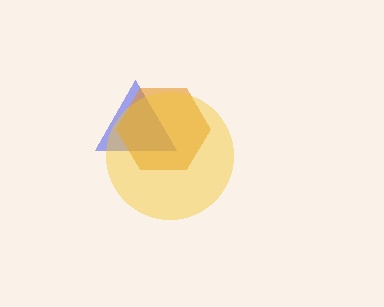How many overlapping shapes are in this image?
There are 3 overlapping shapes in the image.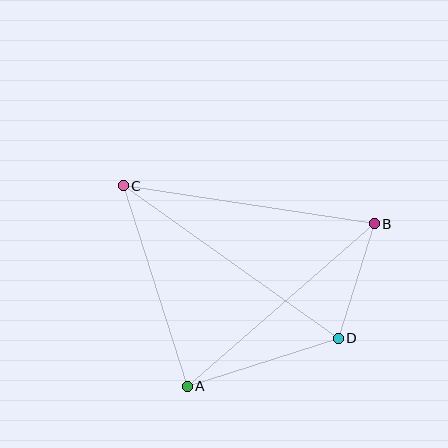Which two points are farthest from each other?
Points C and D are farthest from each other.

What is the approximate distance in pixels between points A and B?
The distance between A and B is approximately 248 pixels.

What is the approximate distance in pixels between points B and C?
The distance between B and C is approximately 254 pixels.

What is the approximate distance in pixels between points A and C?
The distance between A and C is approximately 210 pixels.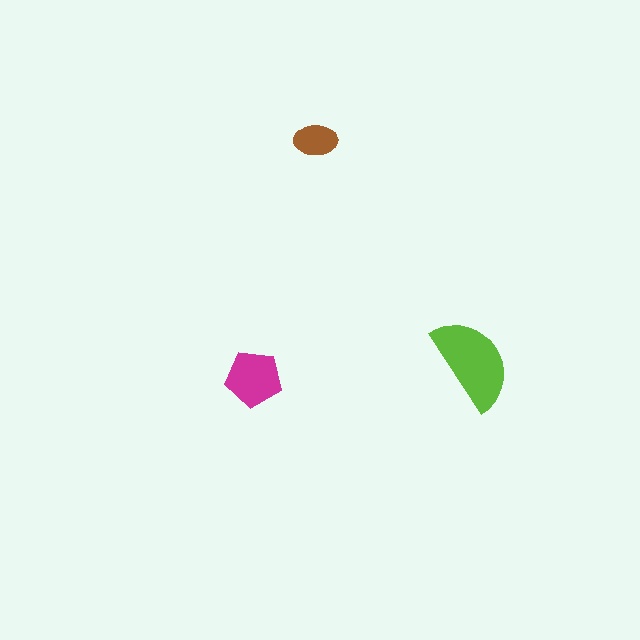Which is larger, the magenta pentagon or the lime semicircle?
The lime semicircle.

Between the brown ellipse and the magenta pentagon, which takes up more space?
The magenta pentagon.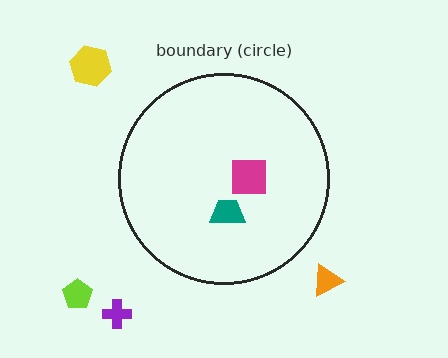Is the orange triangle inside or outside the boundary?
Outside.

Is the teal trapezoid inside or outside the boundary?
Inside.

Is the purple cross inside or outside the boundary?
Outside.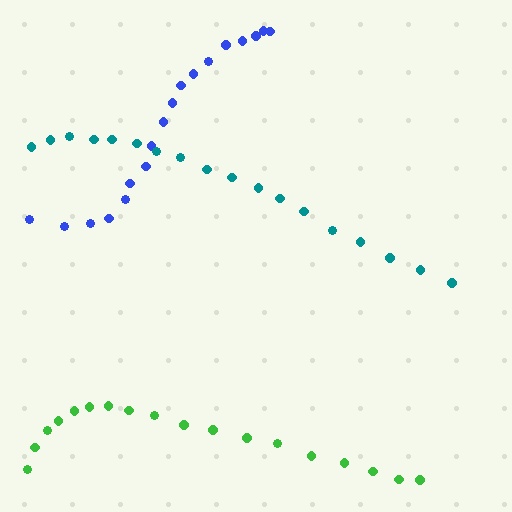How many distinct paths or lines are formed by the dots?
There are 3 distinct paths.